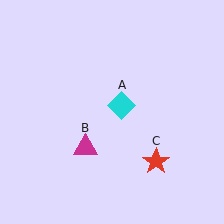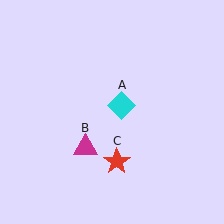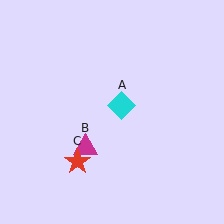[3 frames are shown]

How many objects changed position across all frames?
1 object changed position: red star (object C).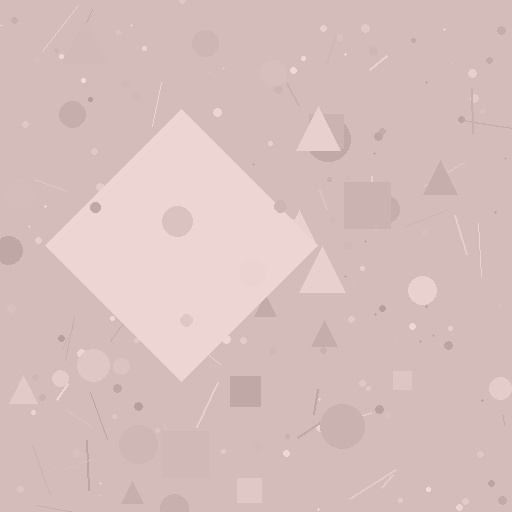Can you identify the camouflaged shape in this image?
The camouflaged shape is a diamond.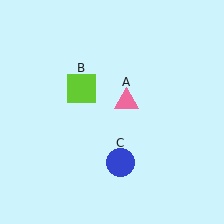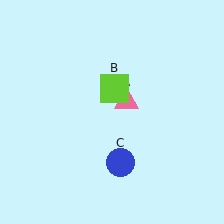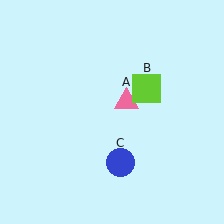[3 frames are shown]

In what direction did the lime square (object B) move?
The lime square (object B) moved right.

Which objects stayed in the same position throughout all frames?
Pink triangle (object A) and blue circle (object C) remained stationary.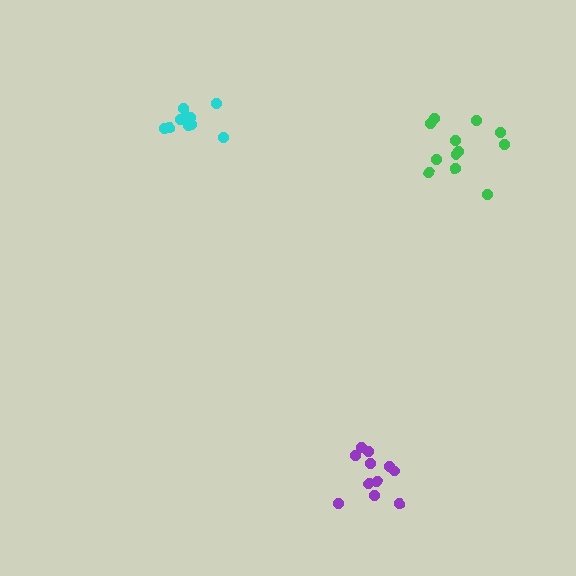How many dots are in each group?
Group 1: 12 dots, Group 2: 11 dots, Group 3: 10 dots (33 total).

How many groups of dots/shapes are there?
There are 3 groups.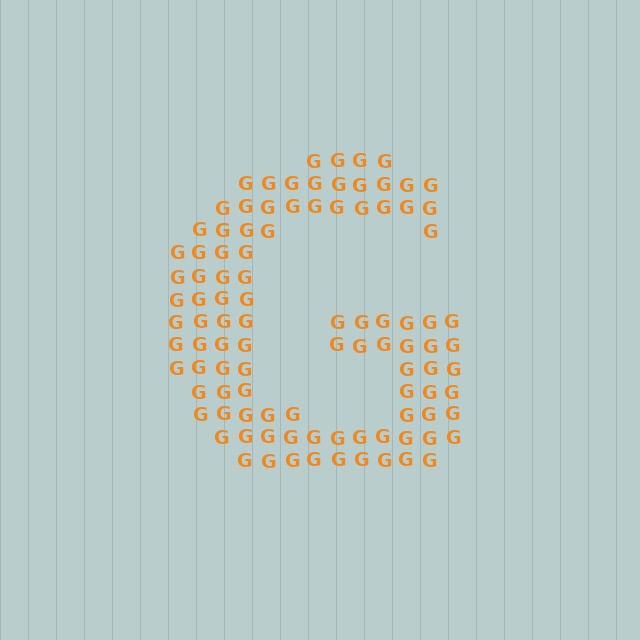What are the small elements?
The small elements are letter G's.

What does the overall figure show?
The overall figure shows the letter G.